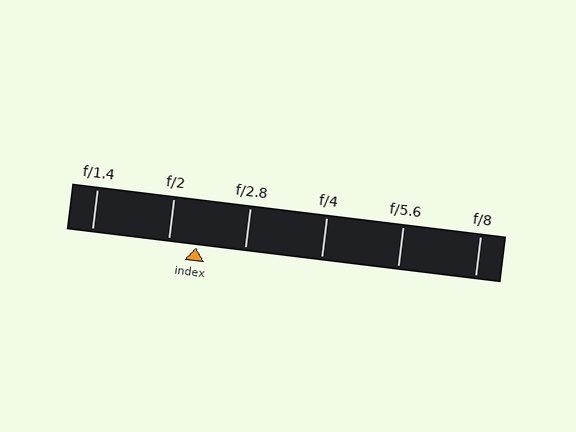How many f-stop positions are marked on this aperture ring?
There are 6 f-stop positions marked.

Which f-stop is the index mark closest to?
The index mark is closest to f/2.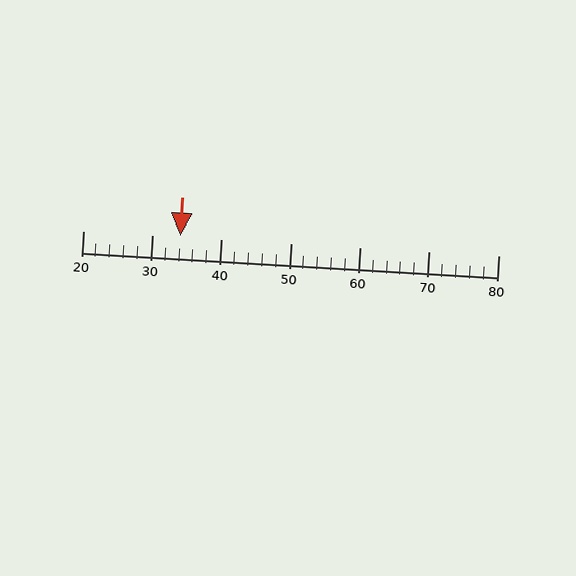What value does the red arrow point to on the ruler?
The red arrow points to approximately 34.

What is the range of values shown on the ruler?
The ruler shows values from 20 to 80.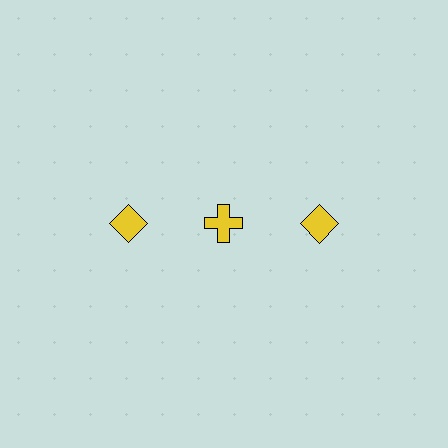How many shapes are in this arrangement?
There are 3 shapes arranged in a grid pattern.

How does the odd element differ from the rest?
It has a different shape: cross instead of diamond.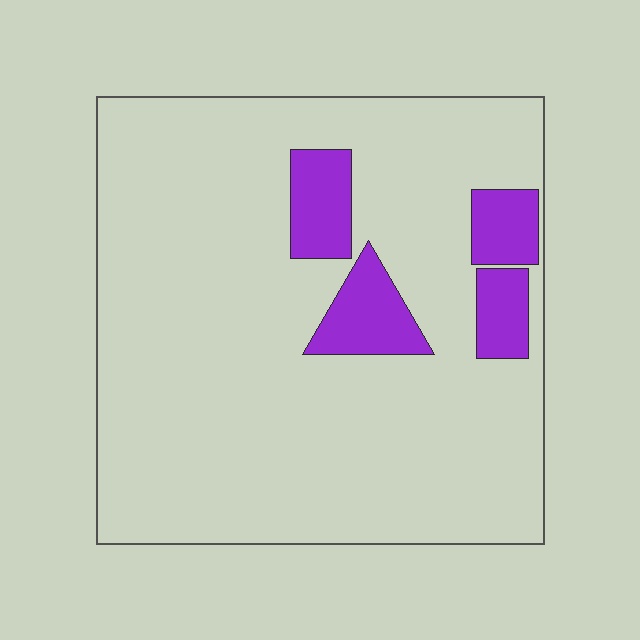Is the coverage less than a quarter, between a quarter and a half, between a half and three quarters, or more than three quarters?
Less than a quarter.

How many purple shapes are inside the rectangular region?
4.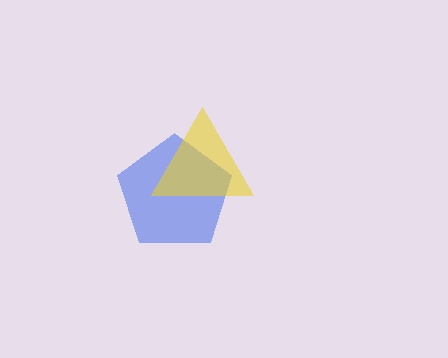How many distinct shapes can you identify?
There are 2 distinct shapes: a blue pentagon, a yellow triangle.